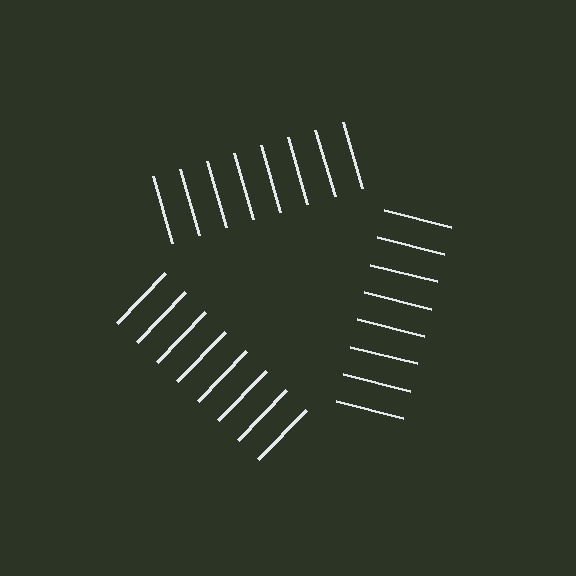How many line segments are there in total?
24 — 8 along each of the 3 edges.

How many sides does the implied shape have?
3 sides — the line-ends trace a triangle.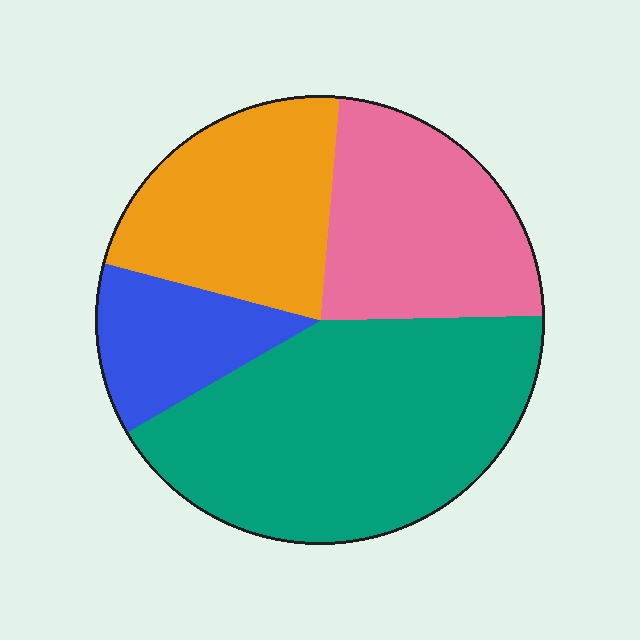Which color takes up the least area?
Blue, at roughly 15%.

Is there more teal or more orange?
Teal.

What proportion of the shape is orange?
Orange takes up about one fifth (1/5) of the shape.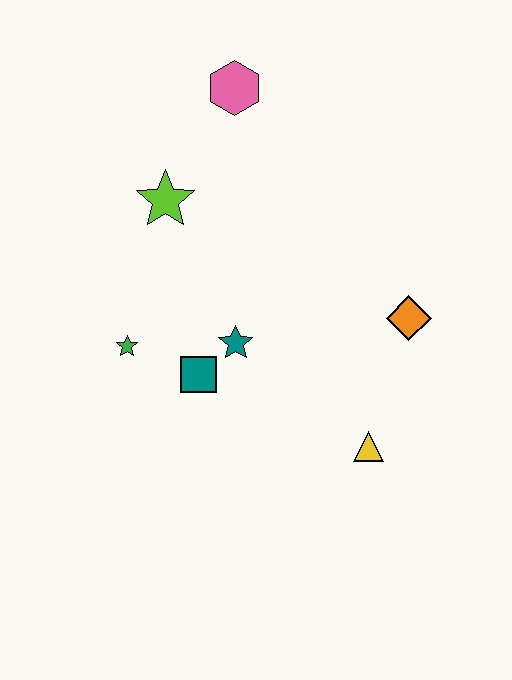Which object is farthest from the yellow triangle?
The pink hexagon is farthest from the yellow triangle.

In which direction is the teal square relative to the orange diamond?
The teal square is to the left of the orange diamond.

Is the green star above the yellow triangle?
Yes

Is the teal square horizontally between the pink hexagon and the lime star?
Yes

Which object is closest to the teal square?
The teal star is closest to the teal square.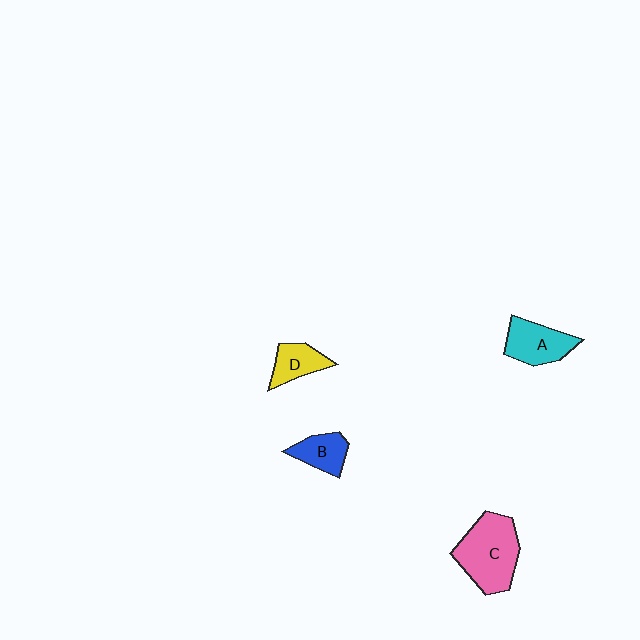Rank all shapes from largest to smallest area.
From largest to smallest: C (pink), A (cyan), D (yellow), B (blue).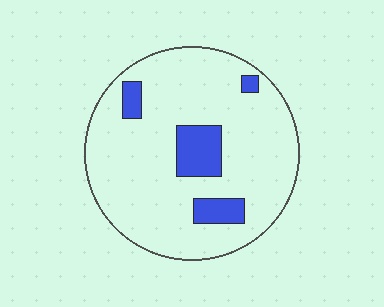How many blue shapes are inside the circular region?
4.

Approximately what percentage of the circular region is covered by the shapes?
Approximately 15%.